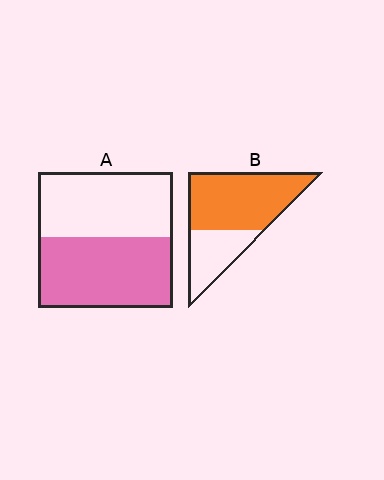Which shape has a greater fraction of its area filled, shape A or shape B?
Shape B.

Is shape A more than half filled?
Roughly half.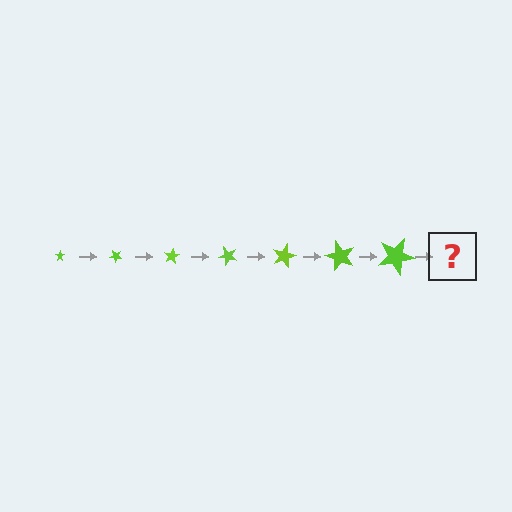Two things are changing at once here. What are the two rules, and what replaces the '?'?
The two rules are that the star grows larger each step and it rotates 40 degrees each step. The '?' should be a star, larger than the previous one and rotated 280 degrees from the start.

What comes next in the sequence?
The next element should be a star, larger than the previous one and rotated 280 degrees from the start.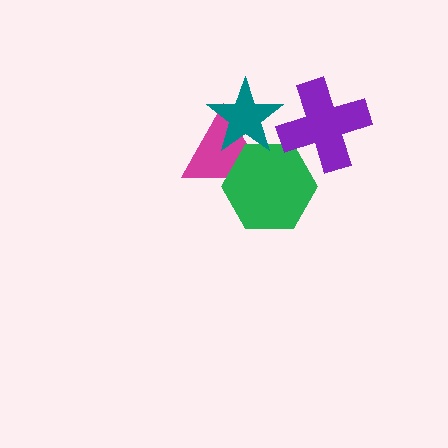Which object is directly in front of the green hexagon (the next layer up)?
The purple cross is directly in front of the green hexagon.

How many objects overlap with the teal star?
2 objects overlap with the teal star.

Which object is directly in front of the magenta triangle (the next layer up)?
The green hexagon is directly in front of the magenta triangle.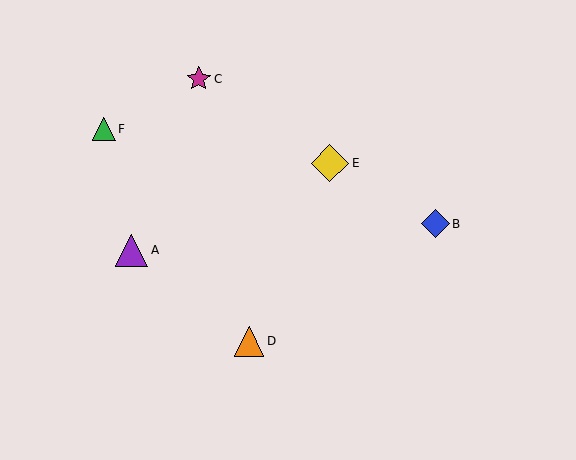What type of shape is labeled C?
Shape C is a magenta star.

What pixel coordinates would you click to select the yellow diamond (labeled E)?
Click at (330, 163) to select the yellow diamond E.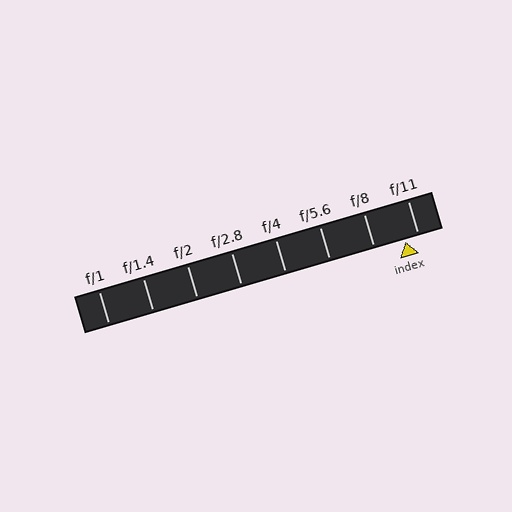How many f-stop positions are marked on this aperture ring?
There are 8 f-stop positions marked.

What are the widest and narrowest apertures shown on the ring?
The widest aperture shown is f/1 and the narrowest is f/11.